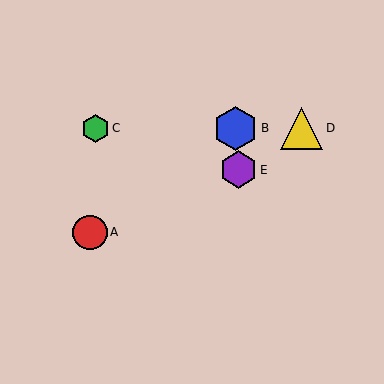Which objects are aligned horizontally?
Objects B, C, D are aligned horizontally.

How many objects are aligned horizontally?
3 objects (B, C, D) are aligned horizontally.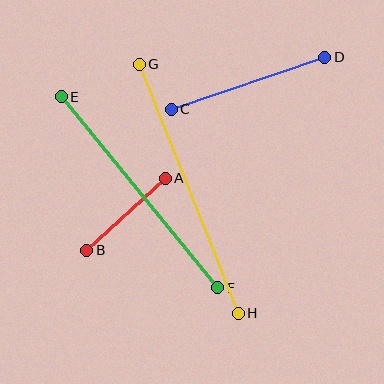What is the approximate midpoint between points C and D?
The midpoint is at approximately (248, 83) pixels.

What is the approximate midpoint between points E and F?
The midpoint is at approximately (140, 192) pixels.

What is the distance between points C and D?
The distance is approximately 162 pixels.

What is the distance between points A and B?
The distance is approximately 106 pixels.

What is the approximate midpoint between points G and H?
The midpoint is at approximately (189, 189) pixels.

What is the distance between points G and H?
The distance is approximately 268 pixels.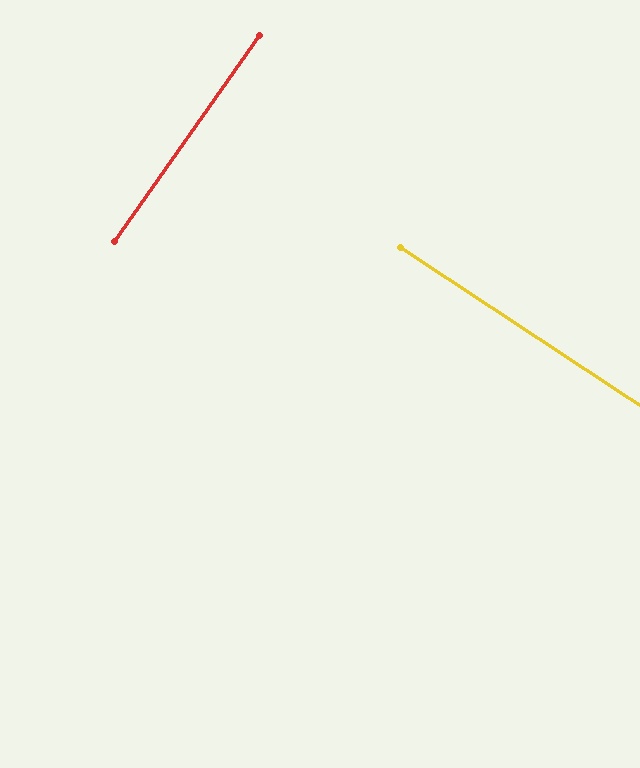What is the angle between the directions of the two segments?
Approximately 88 degrees.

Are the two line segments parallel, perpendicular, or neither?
Perpendicular — they meet at approximately 88°.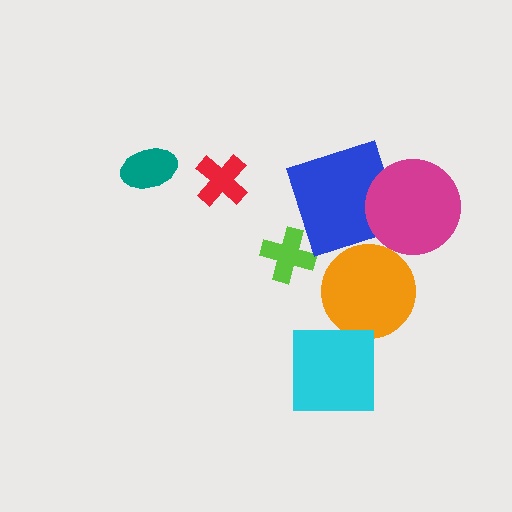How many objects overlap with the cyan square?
0 objects overlap with the cyan square.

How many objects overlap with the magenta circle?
1 object overlaps with the magenta circle.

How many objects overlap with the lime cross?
0 objects overlap with the lime cross.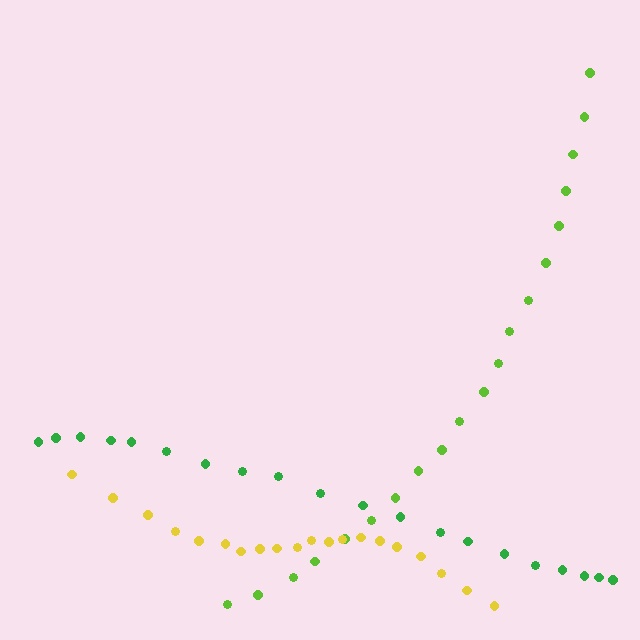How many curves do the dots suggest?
There are 3 distinct paths.